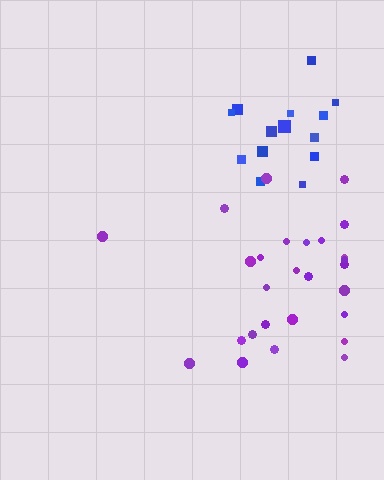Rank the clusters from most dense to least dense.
blue, purple.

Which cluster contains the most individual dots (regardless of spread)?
Purple (27).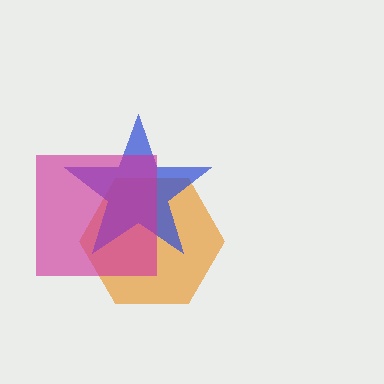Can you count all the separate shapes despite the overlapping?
Yes, there are 3 separate shapes.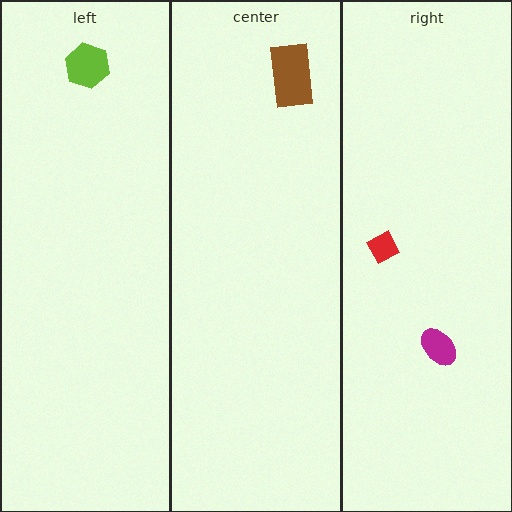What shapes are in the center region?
The brown rectangle.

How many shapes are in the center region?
1.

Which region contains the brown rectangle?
The center region.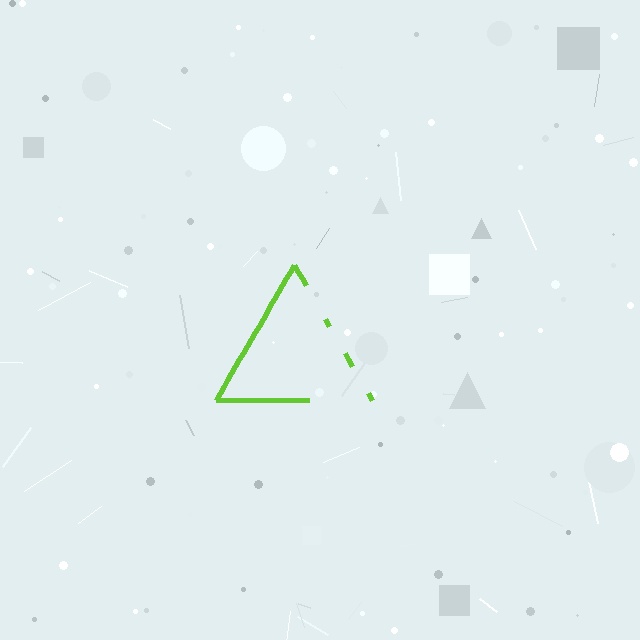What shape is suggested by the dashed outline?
The dashed outline suggests a triangle.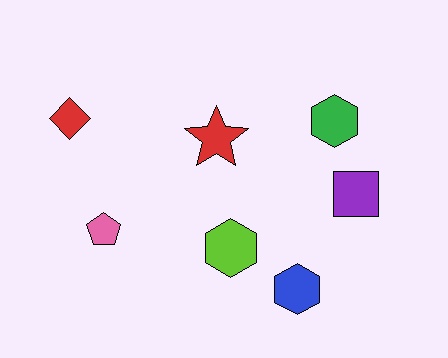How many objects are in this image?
There are 7 objects.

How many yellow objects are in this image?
There are no yellow objects.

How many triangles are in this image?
There are no triangles.